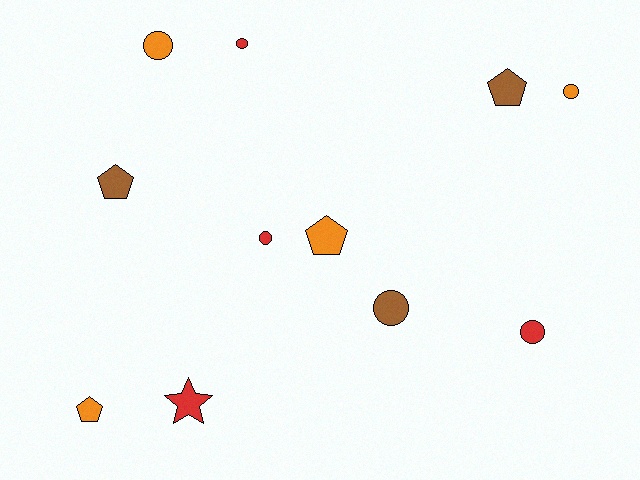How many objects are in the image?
There are 11 objects.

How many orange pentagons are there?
There are 2 orange pentagons.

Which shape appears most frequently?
Circle, with 6 objects.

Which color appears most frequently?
Orange, with 4 objects.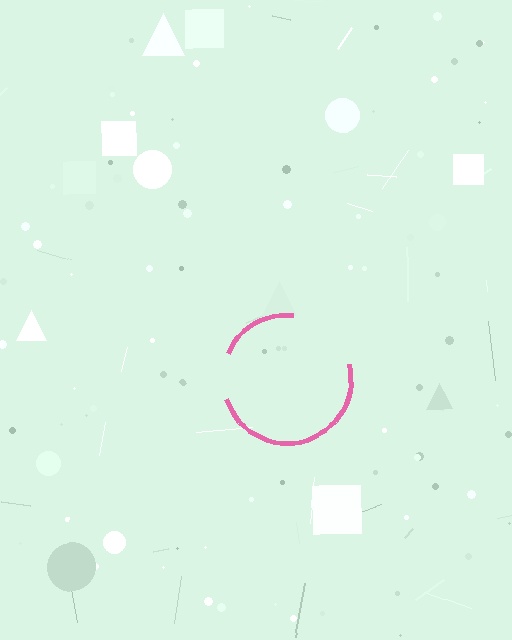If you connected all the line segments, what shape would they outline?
They would outline a circle.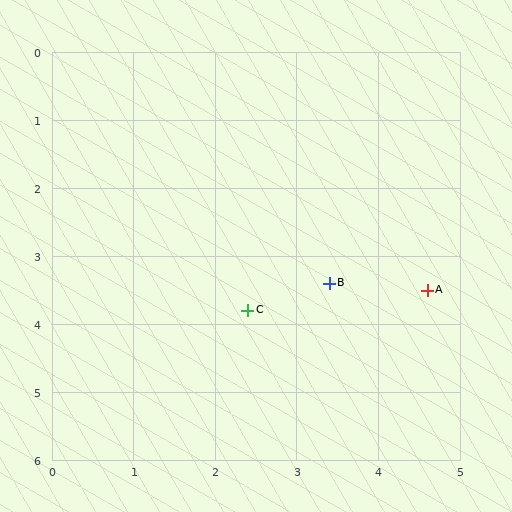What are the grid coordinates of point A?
Point A is at approximately (4.6, 3.5).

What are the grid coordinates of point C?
Point C is at approximately (2.4, 3.8).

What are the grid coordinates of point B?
Point B is at approximately (3.4, 3.4).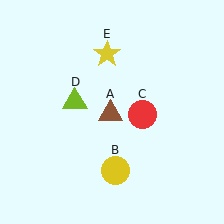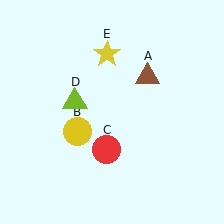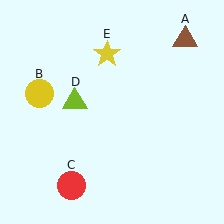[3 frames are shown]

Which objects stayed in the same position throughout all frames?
Lime triangle (object D) and yellow star (object E) remained stationary.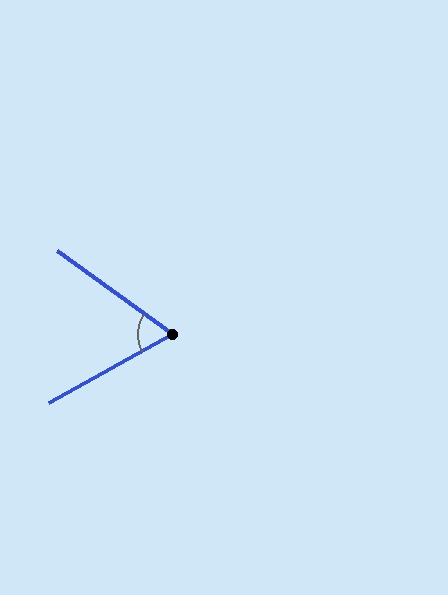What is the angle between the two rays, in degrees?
Approximately 65 degrees.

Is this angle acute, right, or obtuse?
It is acute.